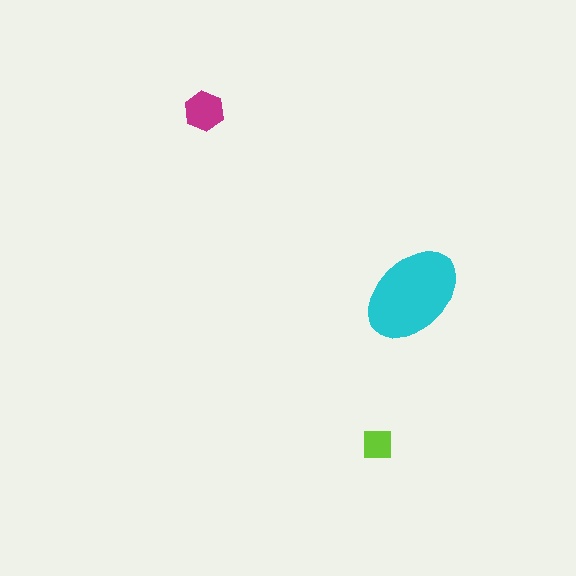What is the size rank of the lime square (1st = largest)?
3rd.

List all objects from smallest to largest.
The lime square, the magenta hexagon, the cyan ellipse.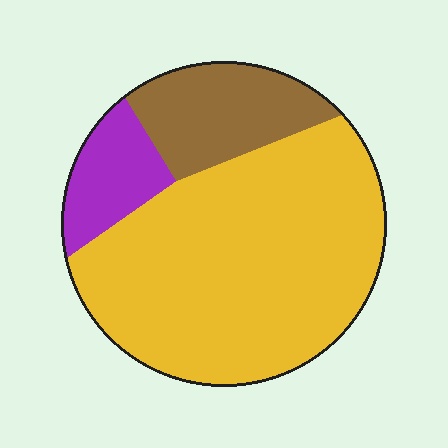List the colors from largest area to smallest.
From largest to smallest: yellow, brown, purple.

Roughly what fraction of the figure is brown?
Brown covers about 20% of the figure.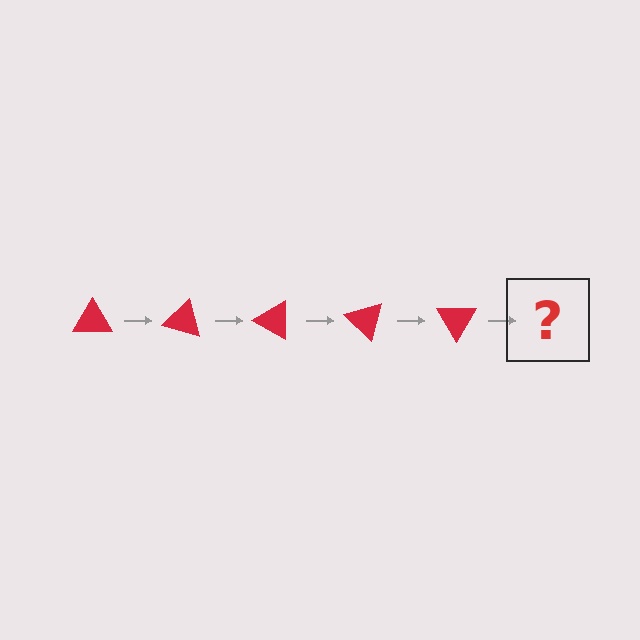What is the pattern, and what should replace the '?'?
The pattern is that the triangle rotates 15 degrees each step. The '?' should be a red triangle rotated 75 degrees.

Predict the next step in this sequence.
The next step is a red triangle rotated 75 degrees.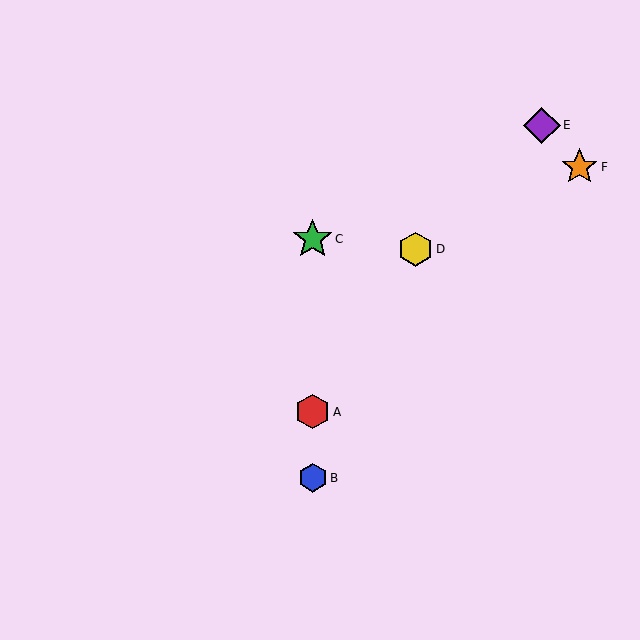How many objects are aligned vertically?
3 objects (A, B, C) are aligned vertically.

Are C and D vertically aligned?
No, C is at x≈313 and D is at x≈416.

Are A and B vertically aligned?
Yes, both are at x≈313.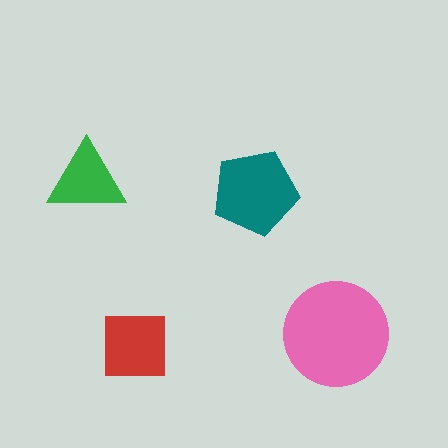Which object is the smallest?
The green triangle.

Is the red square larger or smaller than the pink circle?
Smaller.